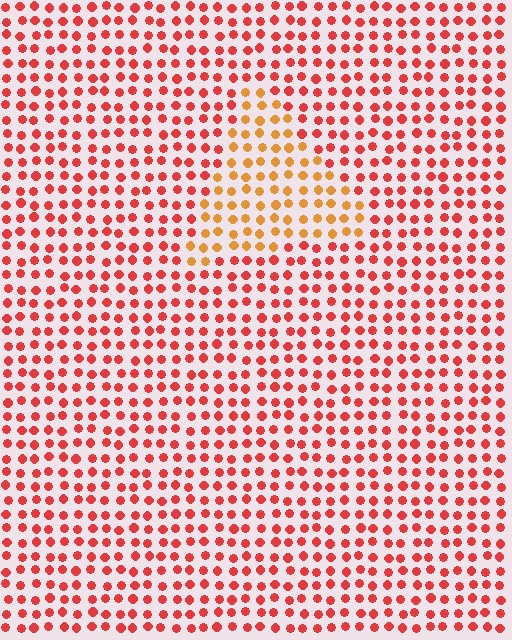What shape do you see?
I see a triangle.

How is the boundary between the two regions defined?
The boundary is defined purely by a slight shift in hue (about 35 degrees). Spacing, size, and orientation are identical on both sides.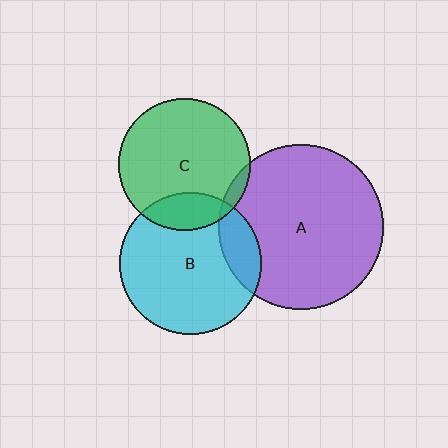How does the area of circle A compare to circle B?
Approximately 1.3 times.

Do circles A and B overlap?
Yes.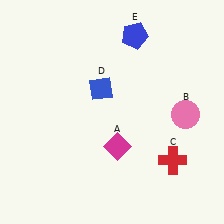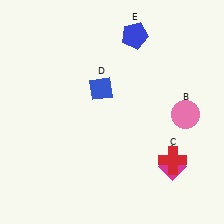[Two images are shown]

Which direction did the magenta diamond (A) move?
The magenta diamond (A) moved right.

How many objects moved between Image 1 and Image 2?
1 object moved between the two images.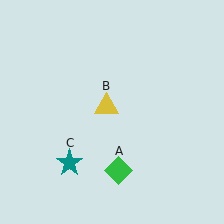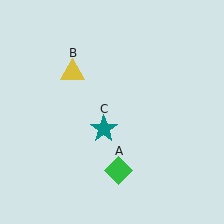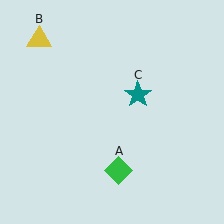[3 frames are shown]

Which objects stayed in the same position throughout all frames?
Green diamond (object A) remained stationary.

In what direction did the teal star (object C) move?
The teal star (object C) moved up and to the right.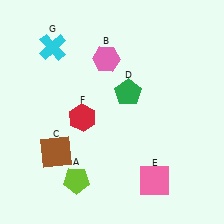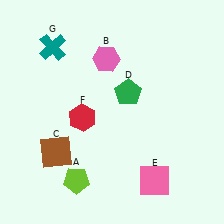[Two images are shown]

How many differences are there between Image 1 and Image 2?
There is 1 difference between the two images.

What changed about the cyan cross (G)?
In Image 1, G is cyan. In Image 2, it changed to teal.